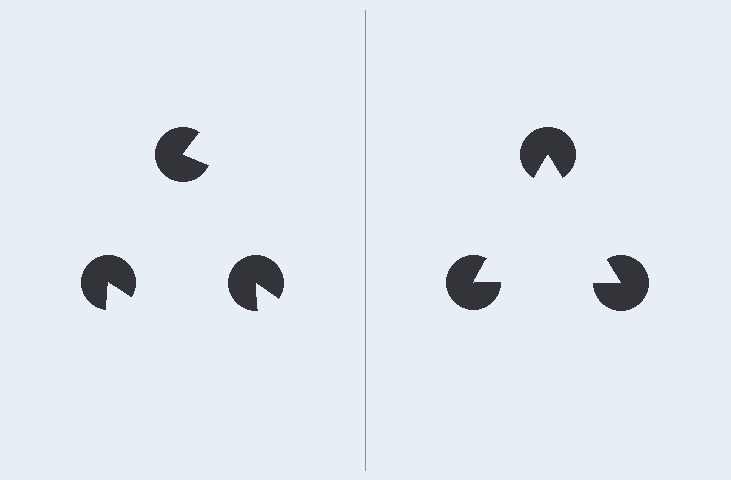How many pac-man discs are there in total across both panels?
6 — 3 on each side.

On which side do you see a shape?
An illusory triangle appears on the right side. On the left side the wedge cuts are rotated, so no coherent shape forms.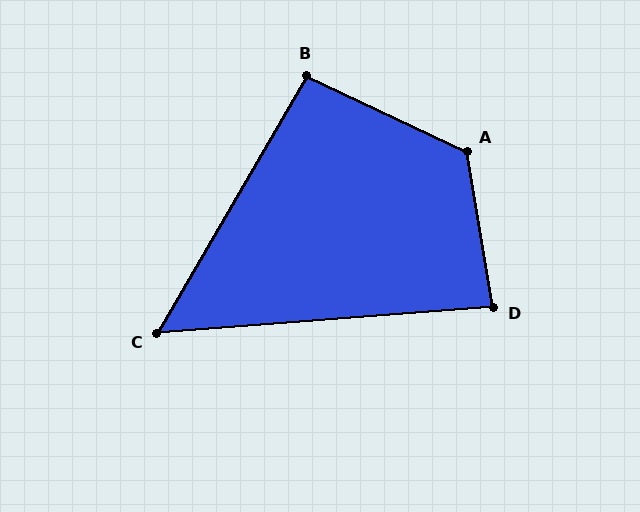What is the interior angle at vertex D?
Approximately 85 degrees (acute).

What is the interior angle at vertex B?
Approximately 95 degrees (obtuse).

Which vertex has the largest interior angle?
A, at approximately 125 degrees.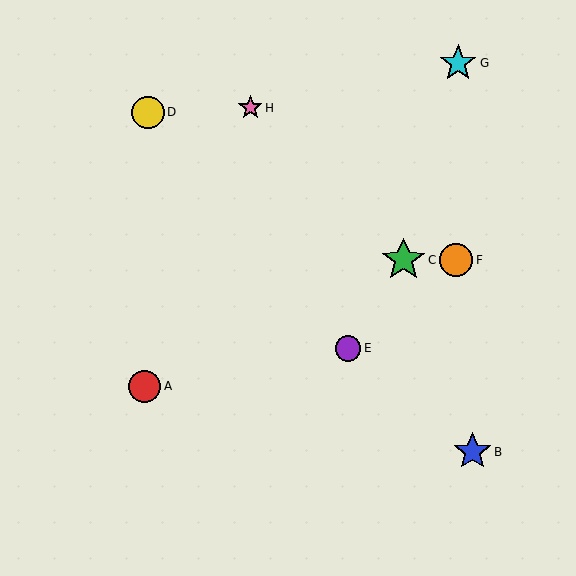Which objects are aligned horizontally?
Objects C, F are aligned horizontally.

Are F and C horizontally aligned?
Yes, both are at y≈260.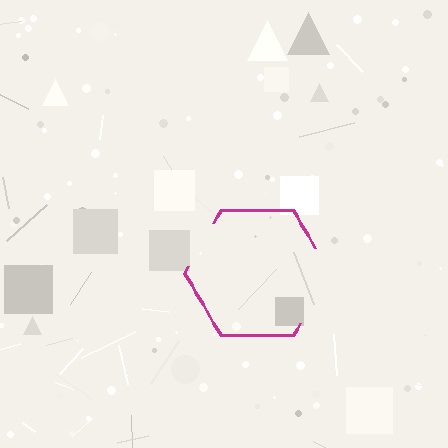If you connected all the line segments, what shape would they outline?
They would outline a hexagon.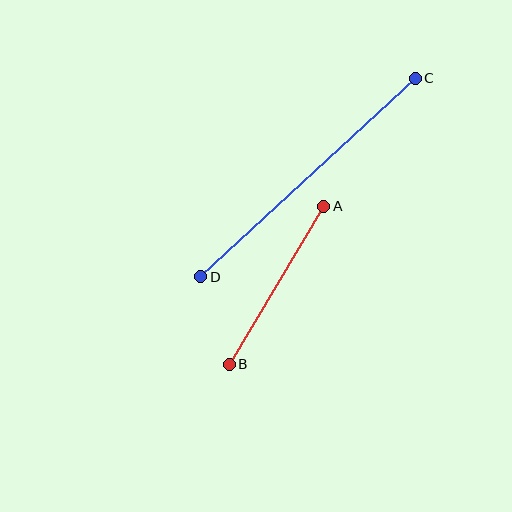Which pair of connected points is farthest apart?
Points C and D are farthest apart.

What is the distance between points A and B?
The distance is approximately 184 pixels.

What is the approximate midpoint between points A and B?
The midpoint is at approximately (276, 285) pixels.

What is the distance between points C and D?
The distance is approximately 292 pixels.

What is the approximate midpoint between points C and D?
The midpoint is at approximately (308, 178) pixels.